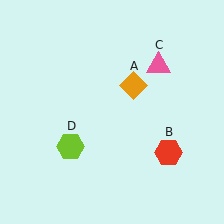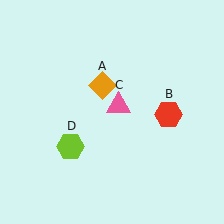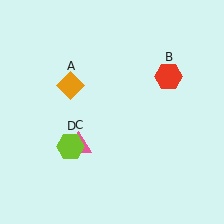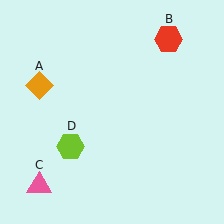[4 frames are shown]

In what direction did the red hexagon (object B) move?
The red hexagon (object B) moved up.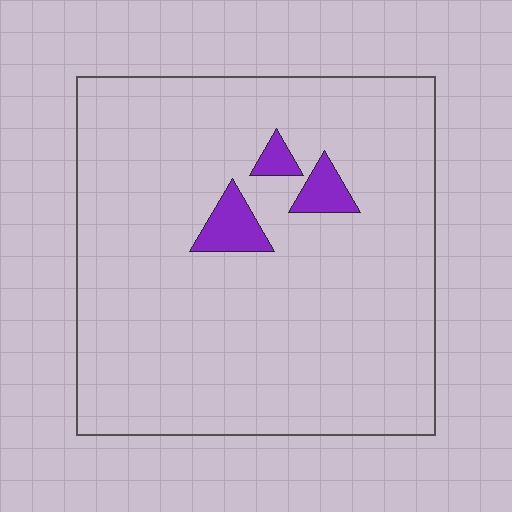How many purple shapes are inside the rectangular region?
3.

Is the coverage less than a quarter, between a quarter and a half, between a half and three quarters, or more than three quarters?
Less than a quarter.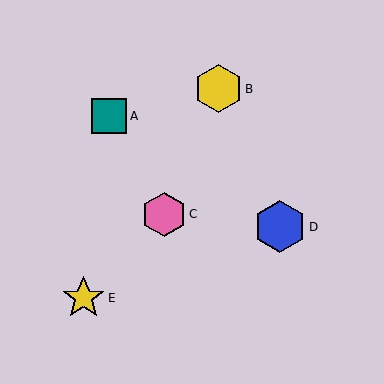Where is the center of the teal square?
The center of the teal square is at (109, 116).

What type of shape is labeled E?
Shape E is a yellow star.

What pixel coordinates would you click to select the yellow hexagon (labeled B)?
Click at (218, 89) to select the yellow hexagon B.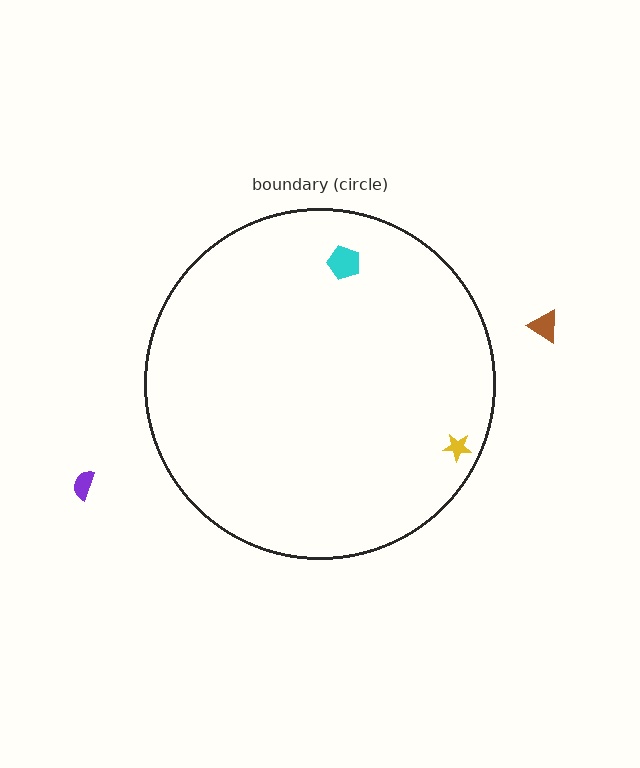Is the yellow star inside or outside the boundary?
Inside.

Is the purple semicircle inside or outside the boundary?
Outside.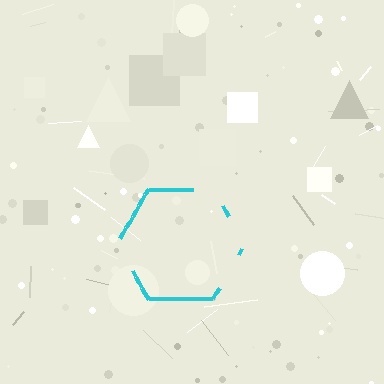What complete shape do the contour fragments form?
The contour fragments form a hexagon.